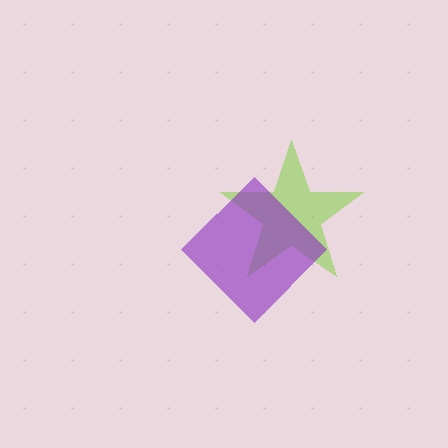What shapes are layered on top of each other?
The layered shapes are: a lime star, a purple diamond.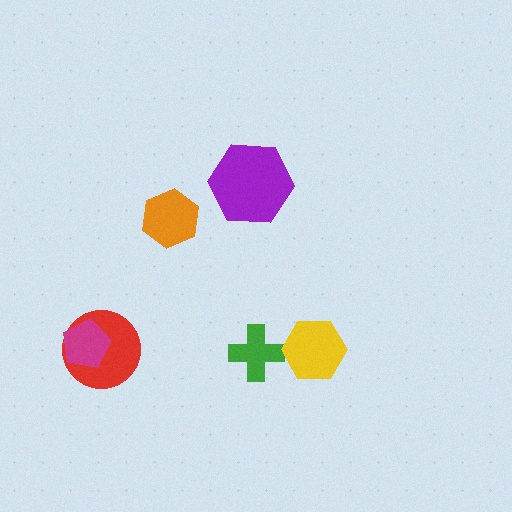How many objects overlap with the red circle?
1 object overlaps with the red circle.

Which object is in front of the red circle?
The magenta pentagon is in front of the red circle.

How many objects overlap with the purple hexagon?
0 objects overlap with the purple hexagon.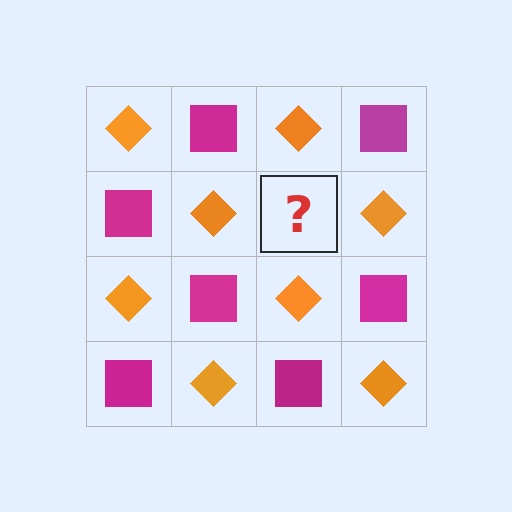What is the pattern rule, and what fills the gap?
The rule is that it alternates orange diamond and magenta square in a checkerboard pattern. The gap should be filled with a magenta square.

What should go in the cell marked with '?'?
The missing cell should contain a magenta square.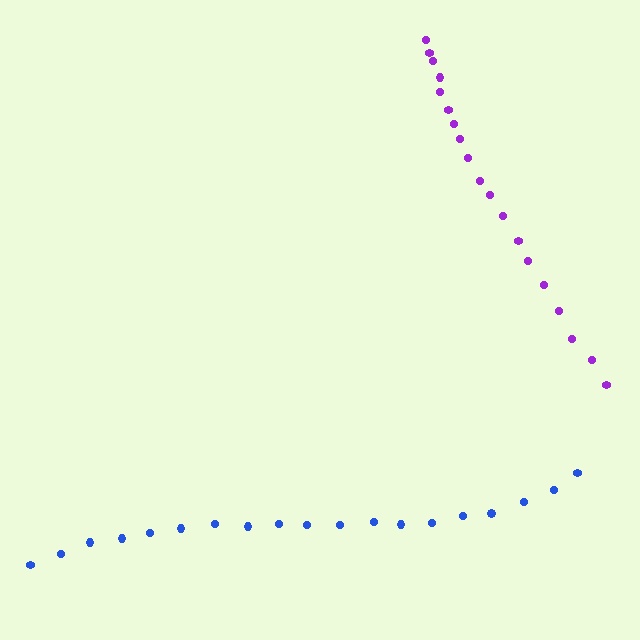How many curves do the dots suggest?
There are 2 distinct paths.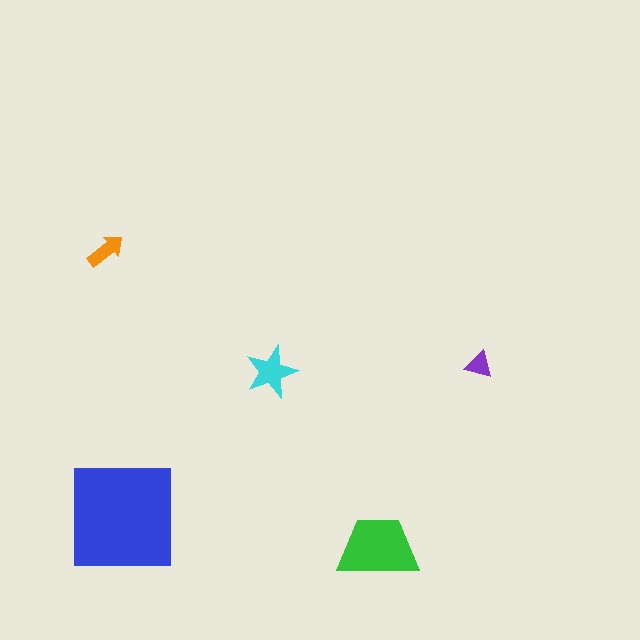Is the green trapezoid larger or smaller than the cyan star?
Larger.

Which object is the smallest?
The purple triangle.